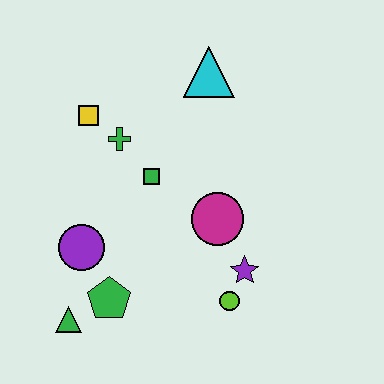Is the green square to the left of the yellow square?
No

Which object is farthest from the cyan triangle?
The green triangle is farthest from the cyan triangle.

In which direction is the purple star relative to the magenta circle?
The purple star is below the magenta circle.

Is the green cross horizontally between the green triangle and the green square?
Yes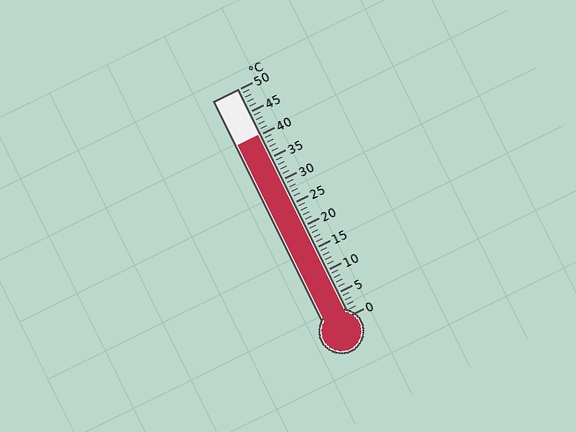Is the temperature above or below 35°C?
The temperature is above 35°C.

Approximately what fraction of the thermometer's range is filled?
The thermometer is filled to approximately 80% of its range.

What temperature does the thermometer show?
The thermometer shows approximately 40°C.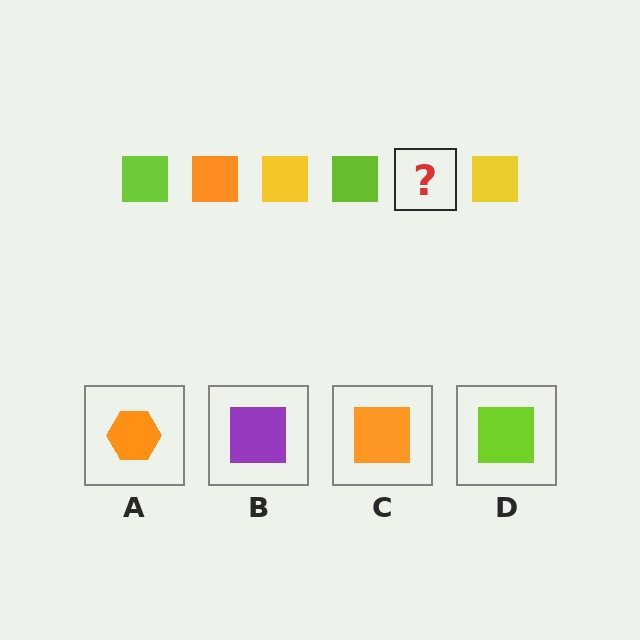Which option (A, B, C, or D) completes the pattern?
C.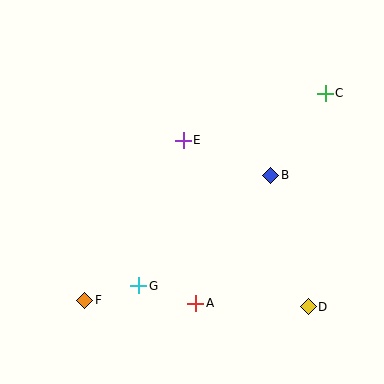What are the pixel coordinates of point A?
Point A is at (196, 303).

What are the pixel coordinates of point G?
Point G is at (139, 286).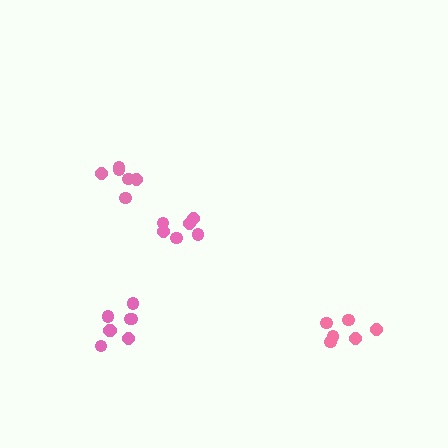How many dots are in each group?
Group 1: 8 dots, Group 2: 6 dots, Group 3: 6 dots, Group 4: 6 dots (26 total).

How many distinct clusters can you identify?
There are 4 distinct clusters.